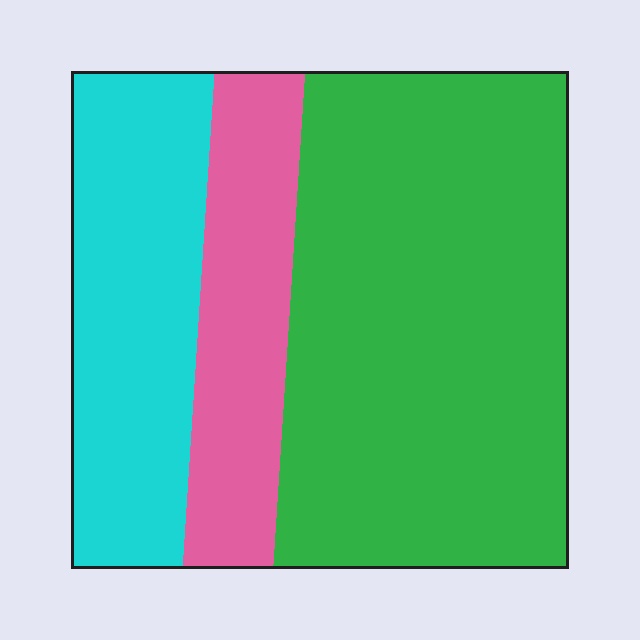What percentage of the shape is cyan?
Cyan takes up between a sixth and a third of the shape.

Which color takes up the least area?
Pink, at roughly 20%.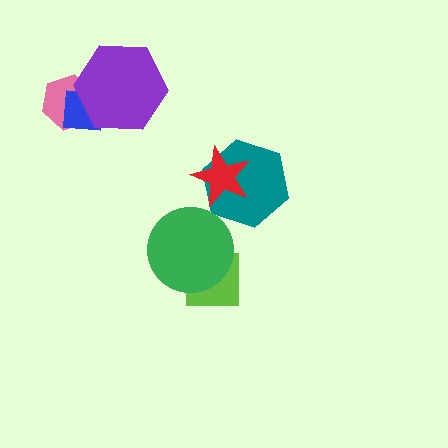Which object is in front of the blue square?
The purple hexagon is in front of the blue square.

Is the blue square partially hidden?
Yes, it is partially covered by another shape.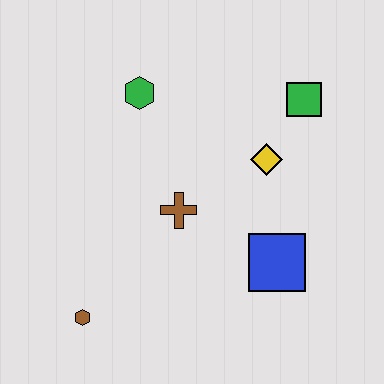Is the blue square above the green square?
No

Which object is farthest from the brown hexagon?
The green square is farthest from the brown hexagon.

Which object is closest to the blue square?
The yellow diamond is closest to the blue square.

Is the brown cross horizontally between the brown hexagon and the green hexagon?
No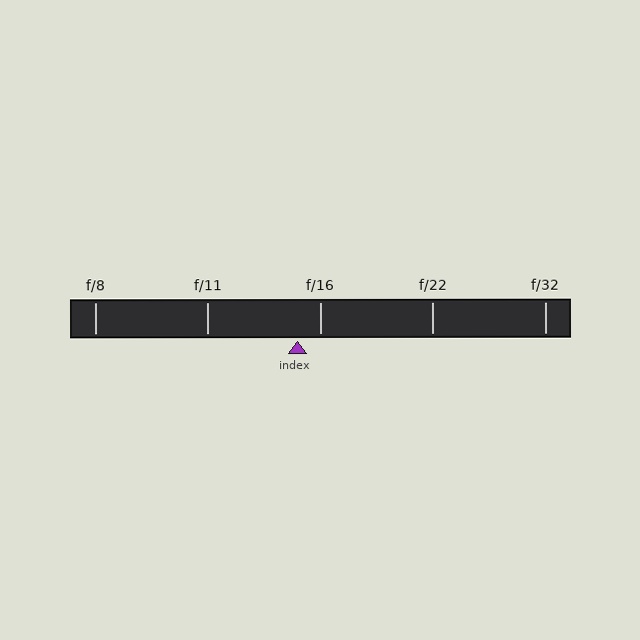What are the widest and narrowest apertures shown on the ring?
The widest aperture shown is f/8 and the narrowest is f/32.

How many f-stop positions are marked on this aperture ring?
There are 5 f-stop positions marked.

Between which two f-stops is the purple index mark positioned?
The index mark is between f/11 and f/16.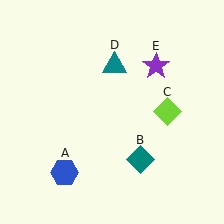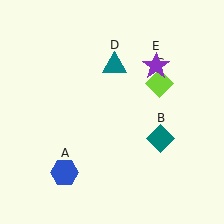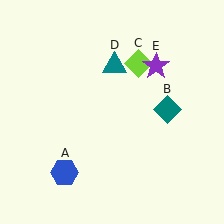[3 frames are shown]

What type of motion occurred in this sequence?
The teal diamond (object B), lime diamond (object C) rotated counterclockwise around the center of the scene.